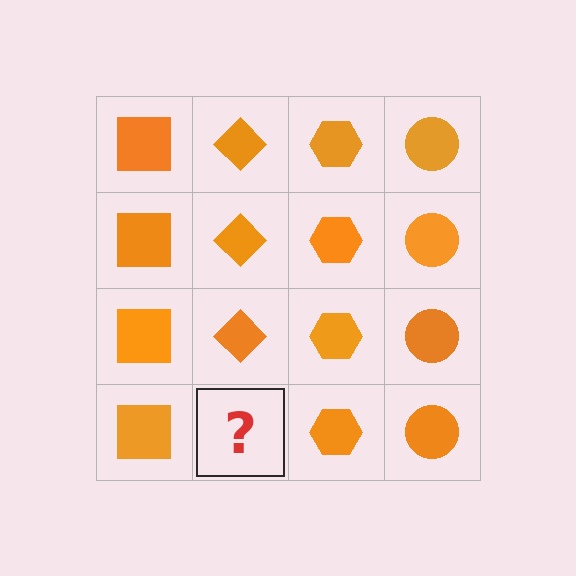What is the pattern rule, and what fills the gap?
The rule is that each column has a consistent shape. The gap should be filled with an orange diamond.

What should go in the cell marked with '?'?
The missing cell should contain an orange diamond.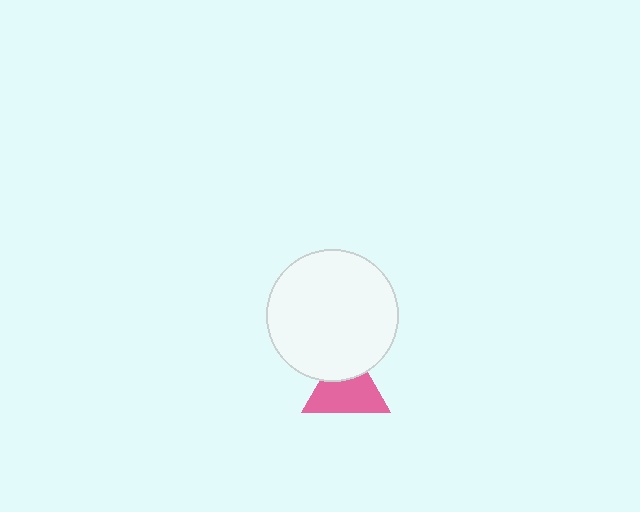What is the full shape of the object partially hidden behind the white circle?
The partially hidden object is a pink triangle.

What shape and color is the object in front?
The object in front is a white circle.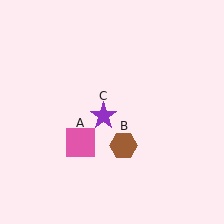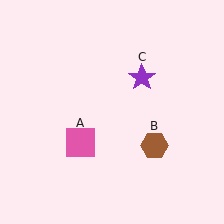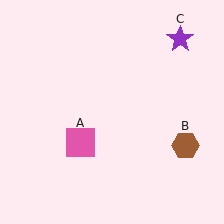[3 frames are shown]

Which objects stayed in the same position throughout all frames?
Pink square (object A) remained stationary.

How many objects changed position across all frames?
2 objects changed position: brown hexagon (object B), purple star (object C).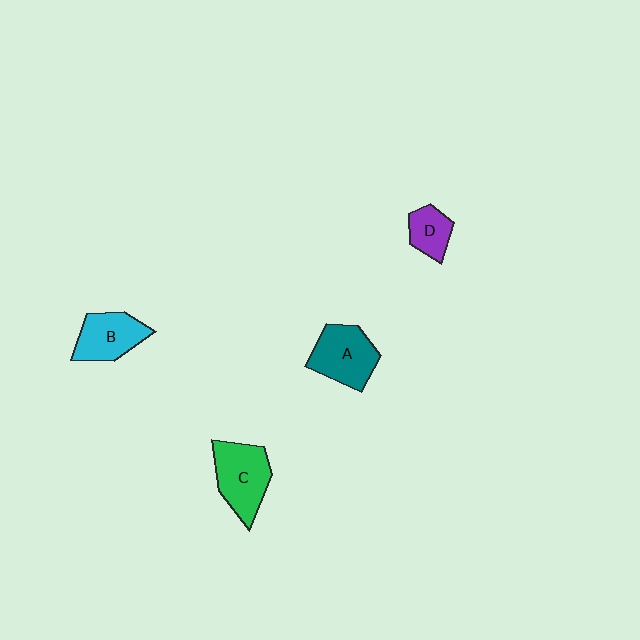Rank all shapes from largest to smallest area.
From largest to smallest: C (green), A (teal), B (cyan), D (purple).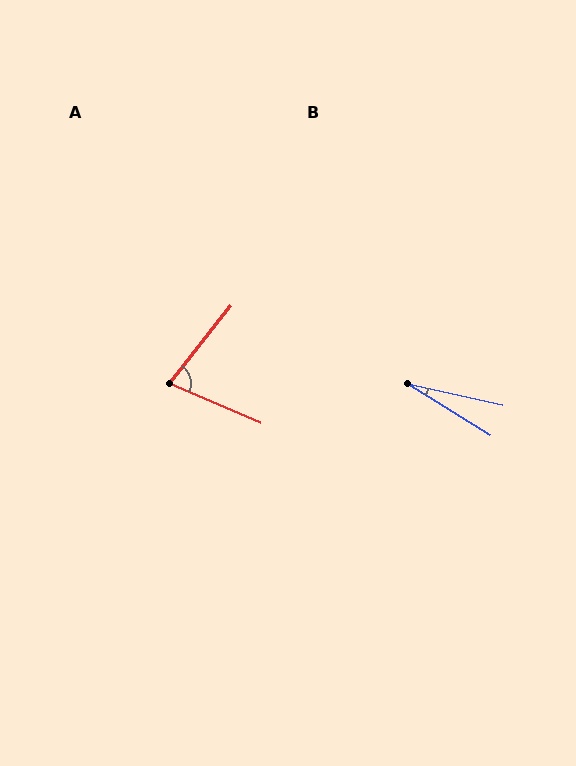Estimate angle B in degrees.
Approximately 19 degrees.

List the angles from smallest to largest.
B (19°), A (75°).